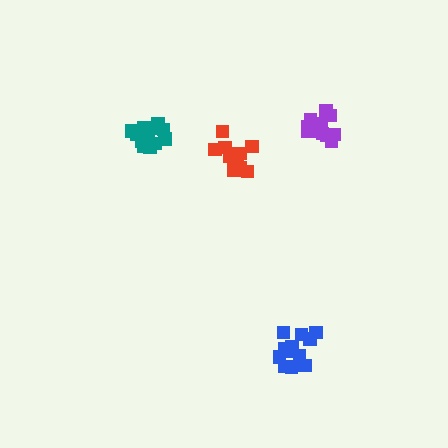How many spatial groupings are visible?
There are 4 spatial groupings.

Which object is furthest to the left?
The teal cluster is leftmost.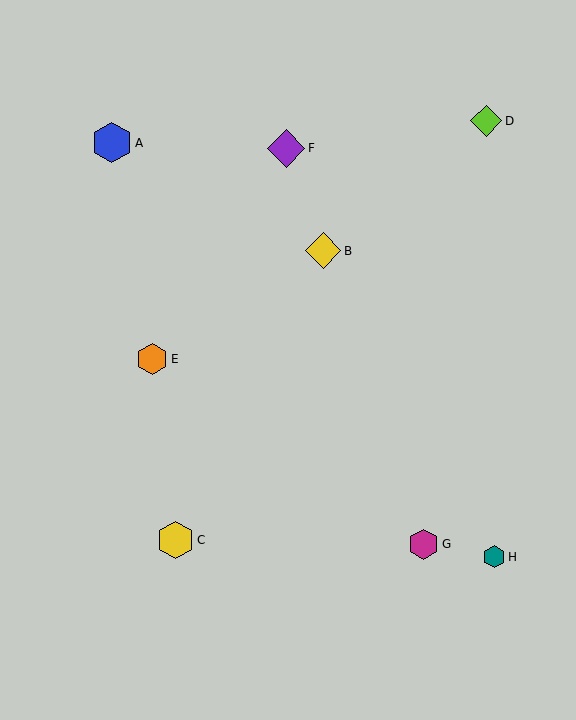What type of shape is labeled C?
Shape C is a yellow hexagon.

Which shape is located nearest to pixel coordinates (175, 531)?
The yellow hexagon (labeled C) at (175, 540) is nearest to that location.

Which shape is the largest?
The blue hexagon (labeled A) is the largest.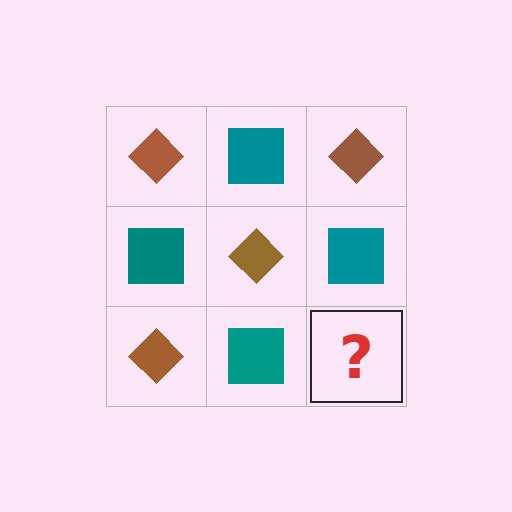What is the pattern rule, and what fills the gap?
The rule is that it alternates brown diamond and teal square in a checkerboard pattern. The gap should be filled with a brown diamond.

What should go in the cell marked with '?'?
The missing cell should contain a brown diamond.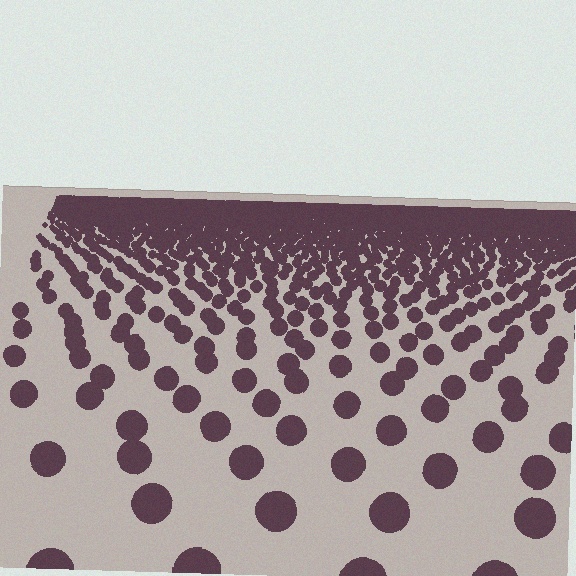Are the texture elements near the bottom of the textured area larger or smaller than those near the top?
Larger. Near the bottom, elements are closer to the viewer and appear at a bigger on-screen size.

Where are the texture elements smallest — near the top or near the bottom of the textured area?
Near the top.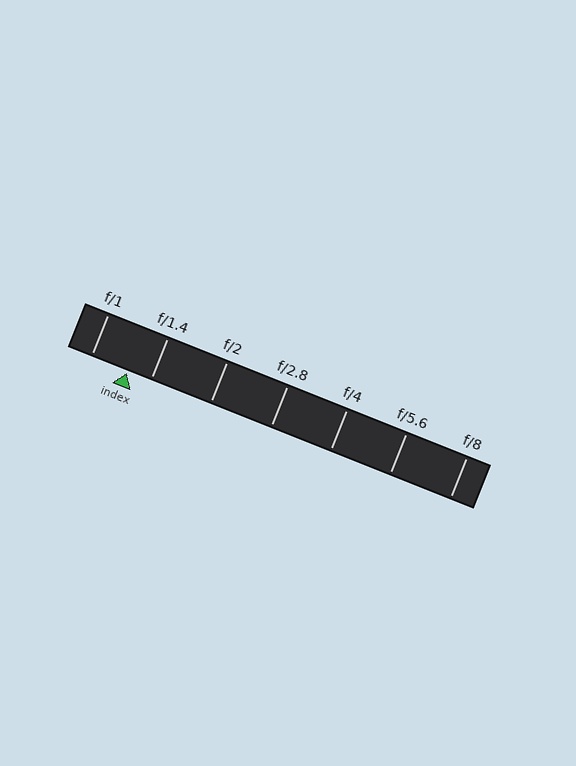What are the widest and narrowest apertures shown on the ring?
The widest aperture shown is f/1 and the narrowest is f/8.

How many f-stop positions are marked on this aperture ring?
There are 7 f-stop positions marked.